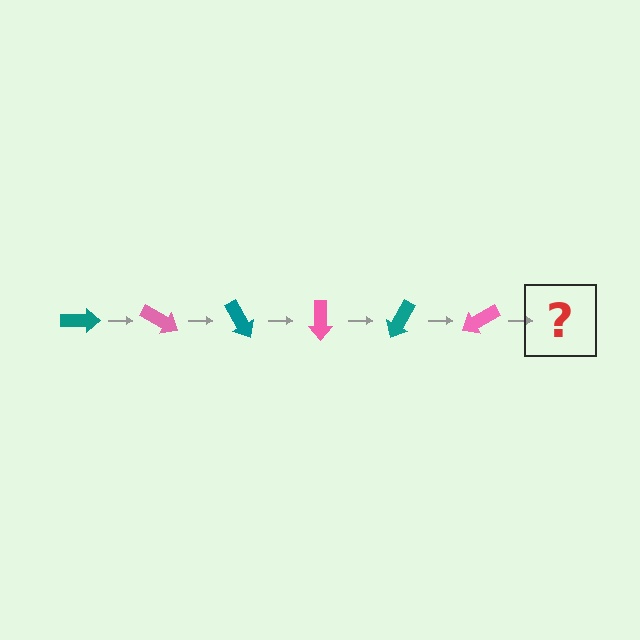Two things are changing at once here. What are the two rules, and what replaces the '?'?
The two rules are that it rotates 30 degrees each step and the color cycles through teal and pink. The '?' should be a teal arrow, rotated 180 degrees from the start.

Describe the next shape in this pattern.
It should be a teal arrow, rotated 180 degrees from the start.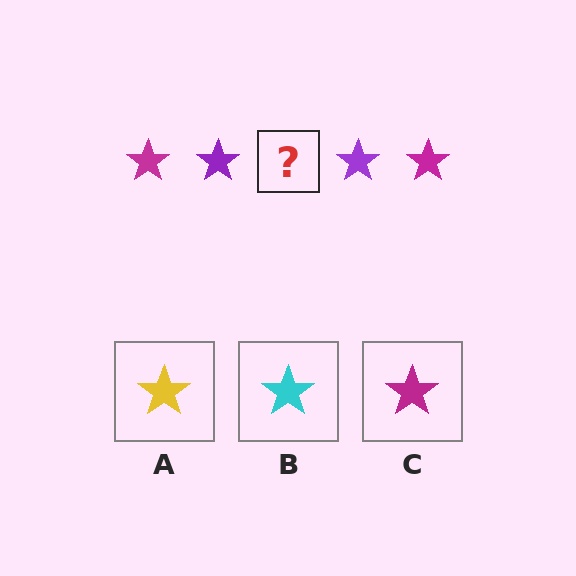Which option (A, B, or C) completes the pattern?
C.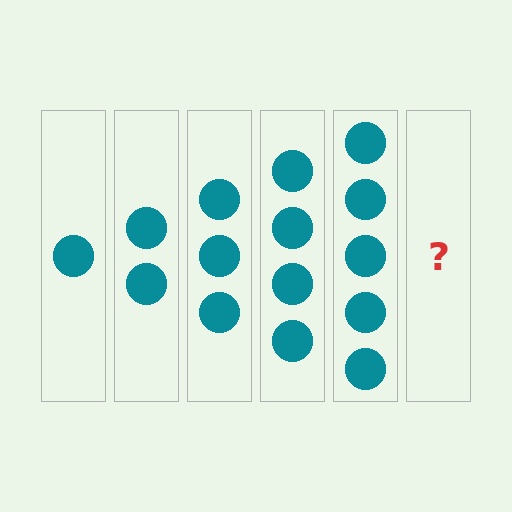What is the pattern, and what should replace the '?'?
The pattern is that each step adds one more circle. The '?' should be 6 circles.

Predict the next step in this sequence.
The next step is 6 circles.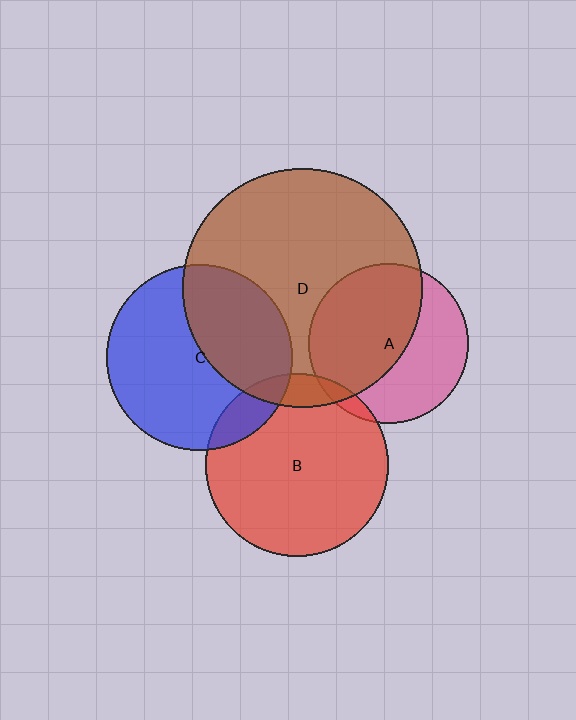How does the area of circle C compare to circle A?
Approximately 1.4 times.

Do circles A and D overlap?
Yes.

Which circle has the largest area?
Circle D (brown).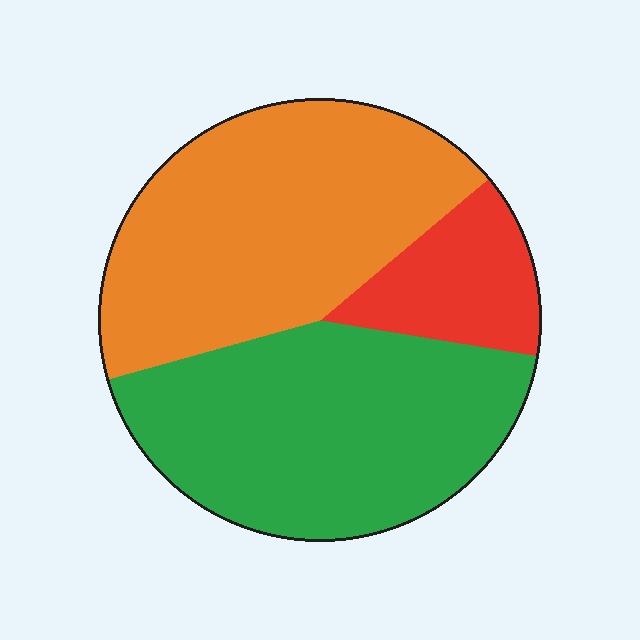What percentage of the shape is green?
Green takes up about two fifths (2/5) of the shape.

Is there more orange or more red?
Orange.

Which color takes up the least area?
Red, at roughly 15%.